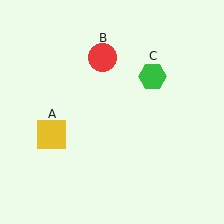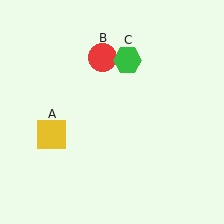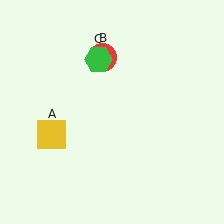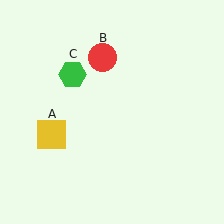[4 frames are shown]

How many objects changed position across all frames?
1 object changed position: green hexagon (object C).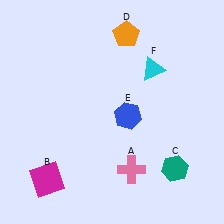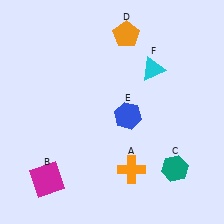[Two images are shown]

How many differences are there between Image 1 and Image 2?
There is 1 difference between the two images.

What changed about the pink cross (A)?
In Image 1, A is pink. In Image 2, it changed to orange.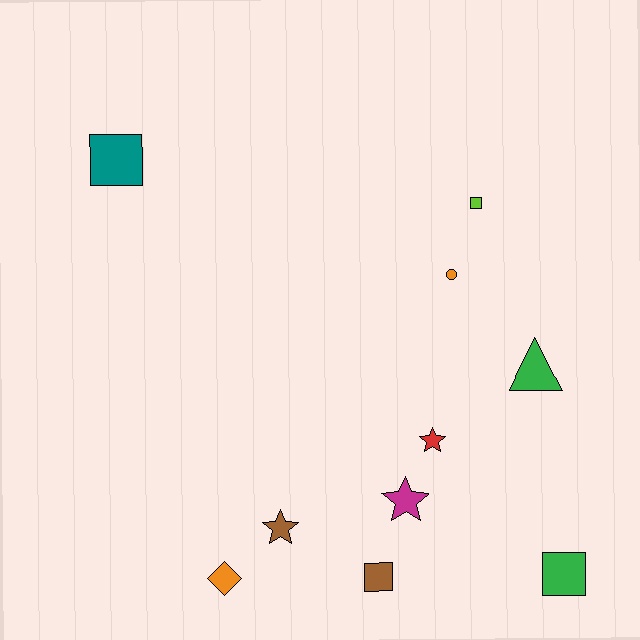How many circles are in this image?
There is 1 circle.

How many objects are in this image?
There are 10 objects.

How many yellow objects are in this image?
There are no yellow objects.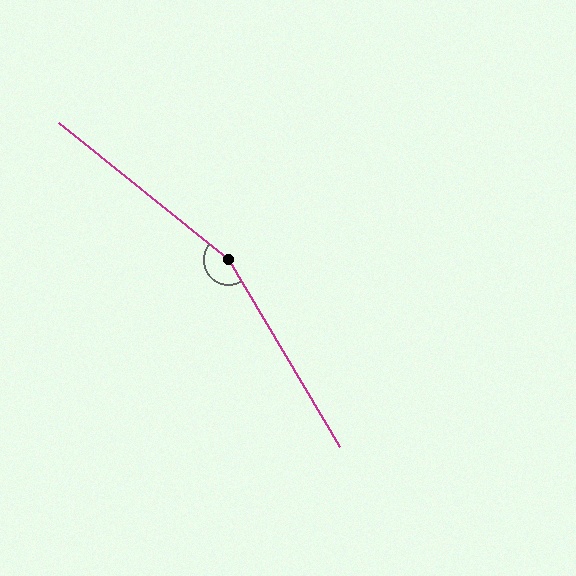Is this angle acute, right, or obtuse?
It is obtuse.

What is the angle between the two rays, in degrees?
Approximately 159 degrees.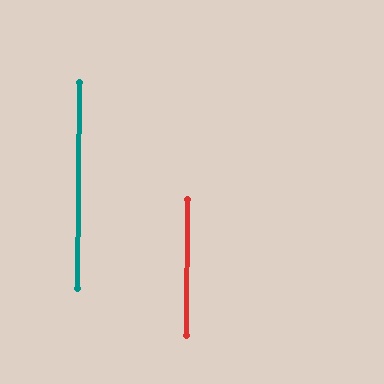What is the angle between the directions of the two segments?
Approximately 0 degrees.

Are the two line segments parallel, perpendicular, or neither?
Parallel — their directions differ by only 0.1°.